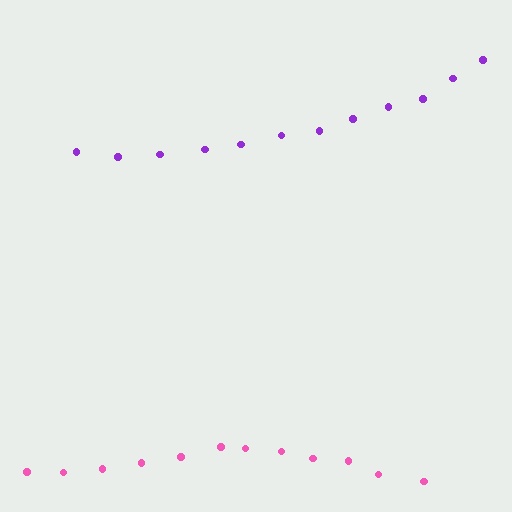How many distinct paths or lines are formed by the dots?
There are 2 distinct paths.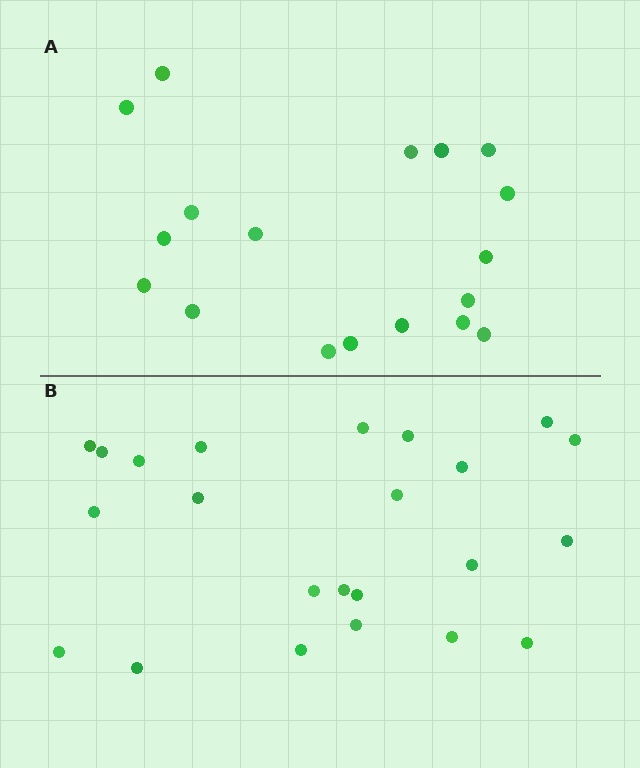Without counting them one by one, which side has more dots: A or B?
Region B (the bottom region) has more dots.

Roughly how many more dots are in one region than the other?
Region B has about 5 more dots than region A.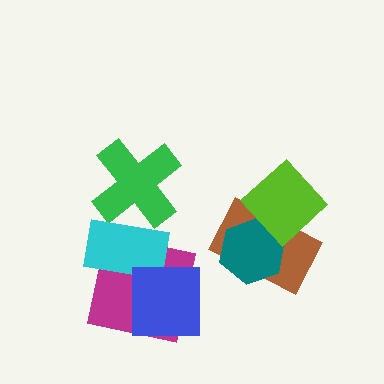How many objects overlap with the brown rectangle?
2 objects overlap with the brown rectangle.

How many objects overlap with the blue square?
2 objects overlap with the blue square.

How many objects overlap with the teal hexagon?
2 objects overlap with the teal hexagon.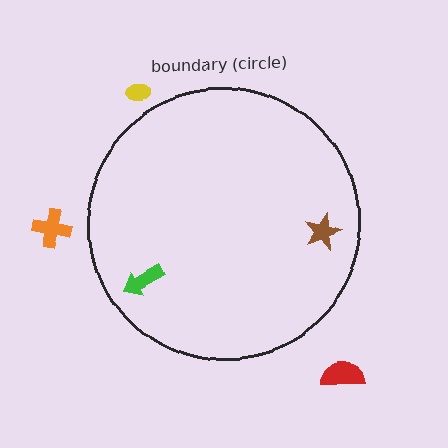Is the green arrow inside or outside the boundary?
Inside.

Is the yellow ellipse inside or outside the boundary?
Outside.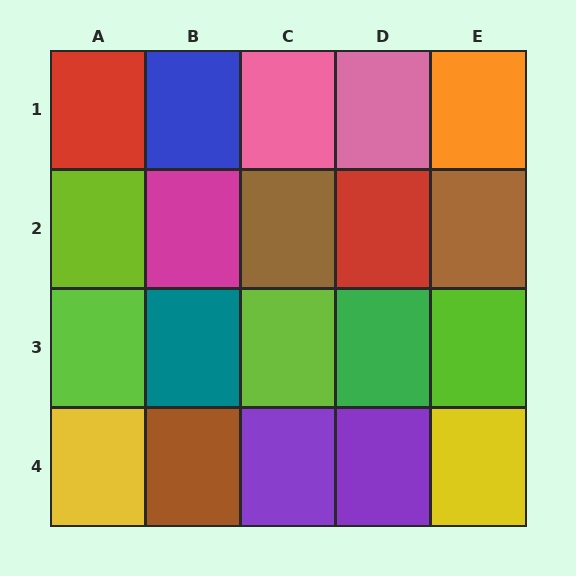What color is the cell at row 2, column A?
Lime.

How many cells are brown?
3 cells are brown.